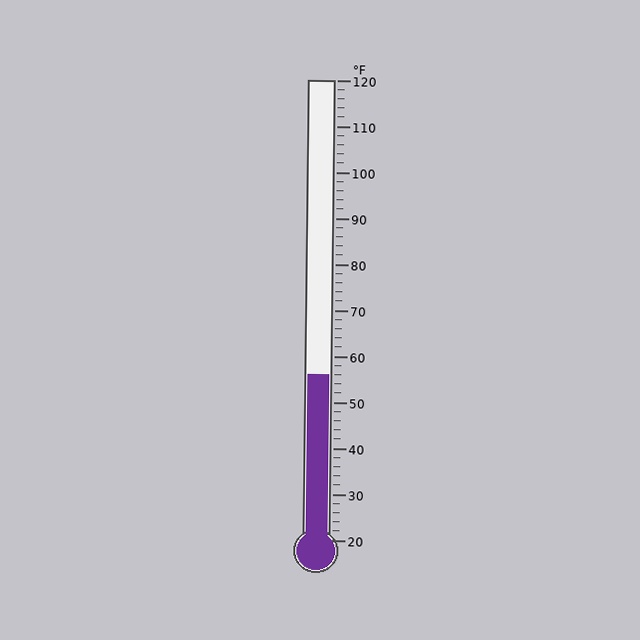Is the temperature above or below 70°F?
The temperature is below 70°F.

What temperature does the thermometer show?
The thermometer shows approximately 56°F.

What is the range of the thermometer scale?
The thermometer scale ranges from 20°F to 120°F.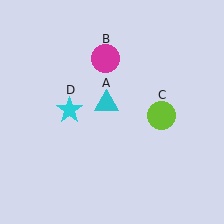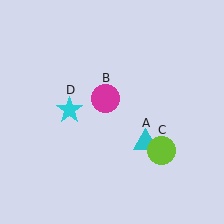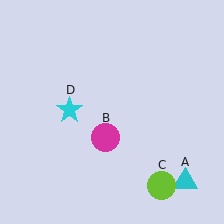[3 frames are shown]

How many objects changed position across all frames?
3 objects changed position: cyan triangle (object A), magenta circle (object B), lime circle (object C).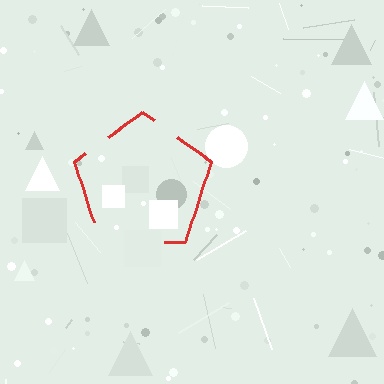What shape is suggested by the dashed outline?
The dashed outline suggests a pentagon.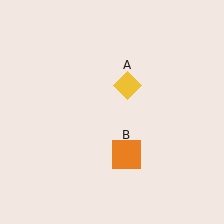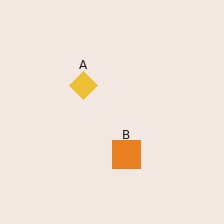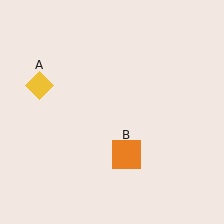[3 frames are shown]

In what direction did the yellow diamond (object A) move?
The yellow diamond (object A) moved left.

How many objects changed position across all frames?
1 object changed position: yellow diamond (object A).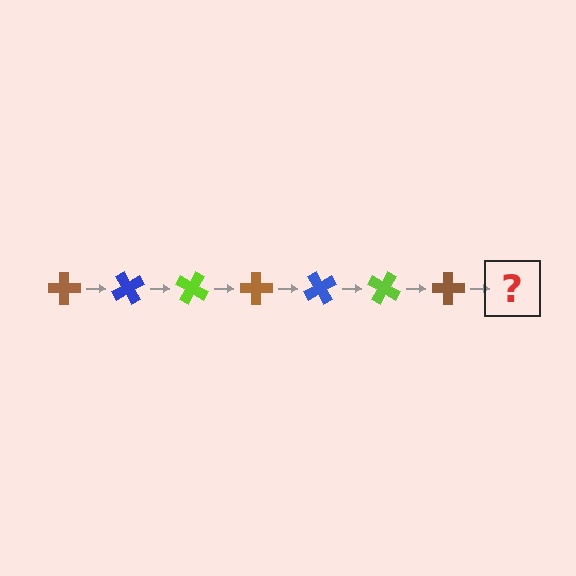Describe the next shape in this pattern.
It should be a blue cross, rotated 420 degrees from the start.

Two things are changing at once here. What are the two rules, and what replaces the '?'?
The two rules are that it rotates 60 degrees each step and the color cycles through brown, blue, and lime. The '?' should be a blue cross, rotated 420 degrees from the start.